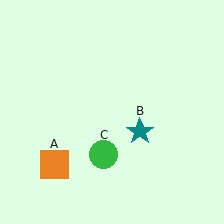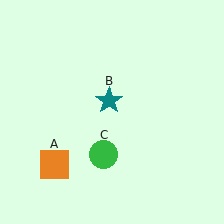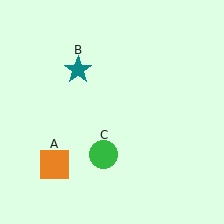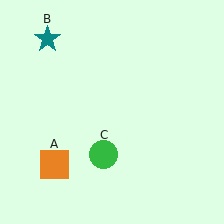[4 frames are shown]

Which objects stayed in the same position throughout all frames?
Orange square (object A) and green circle (object C) remained stationary.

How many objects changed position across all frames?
1 object changed position: teal star (object B).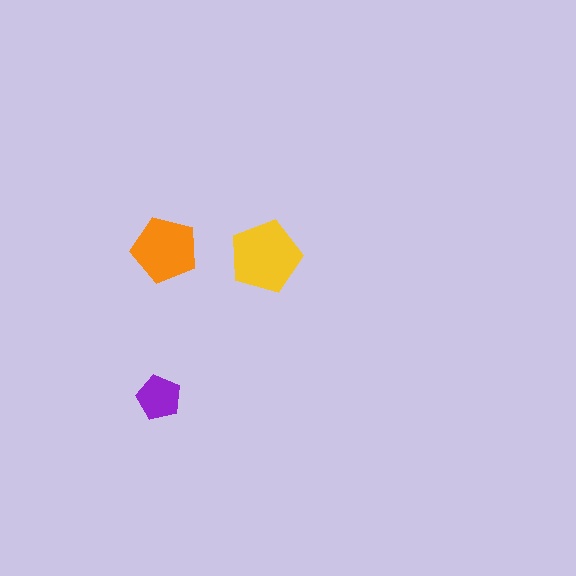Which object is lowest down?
The purple pentagon is bottommost.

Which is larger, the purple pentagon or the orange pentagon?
The orange one.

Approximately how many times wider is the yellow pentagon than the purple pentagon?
About 1.5 times wider.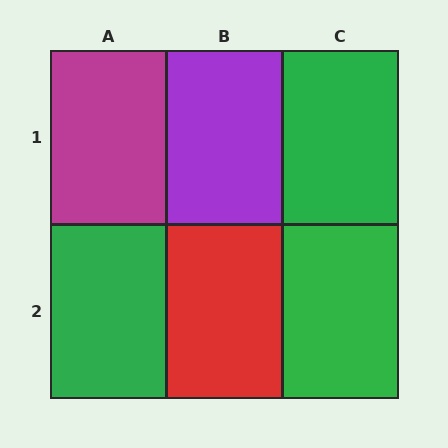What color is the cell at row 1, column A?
Magenta.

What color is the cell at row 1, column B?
Purple.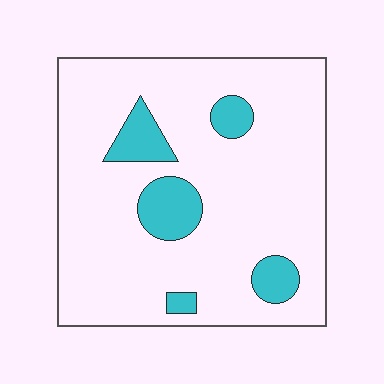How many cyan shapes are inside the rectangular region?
5.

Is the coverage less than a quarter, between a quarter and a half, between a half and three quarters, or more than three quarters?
Less than a quarter.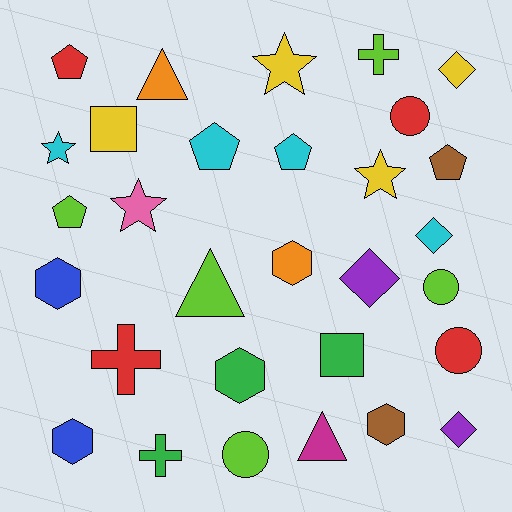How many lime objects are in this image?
There are 5 lime objects.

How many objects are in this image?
There are 30 objects.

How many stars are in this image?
There are 4 stars.